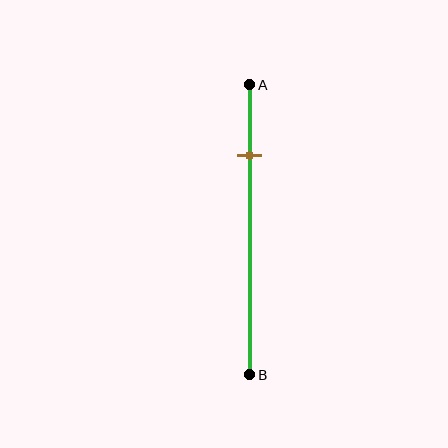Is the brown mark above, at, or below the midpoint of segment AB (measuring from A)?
The brown mark is above the midpoint of segment AB.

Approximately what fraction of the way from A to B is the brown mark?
The brown mark is approximately 25% of the way from A to B.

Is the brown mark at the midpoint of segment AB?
No, the mark is at about 25% from A, not at the 50% midpoint.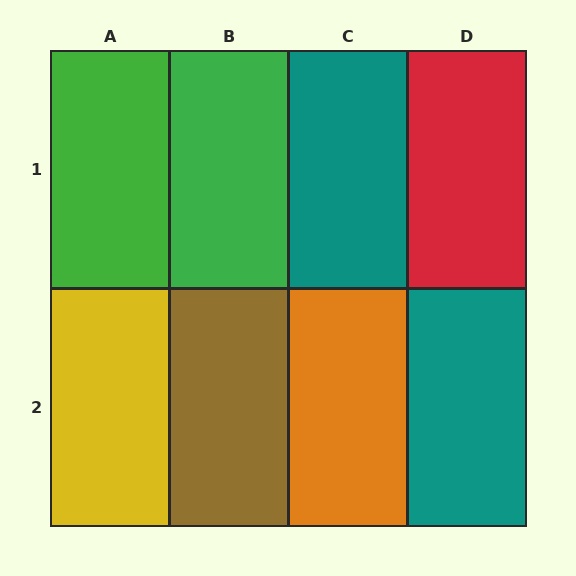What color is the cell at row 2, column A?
Yellow.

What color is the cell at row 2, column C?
Orange.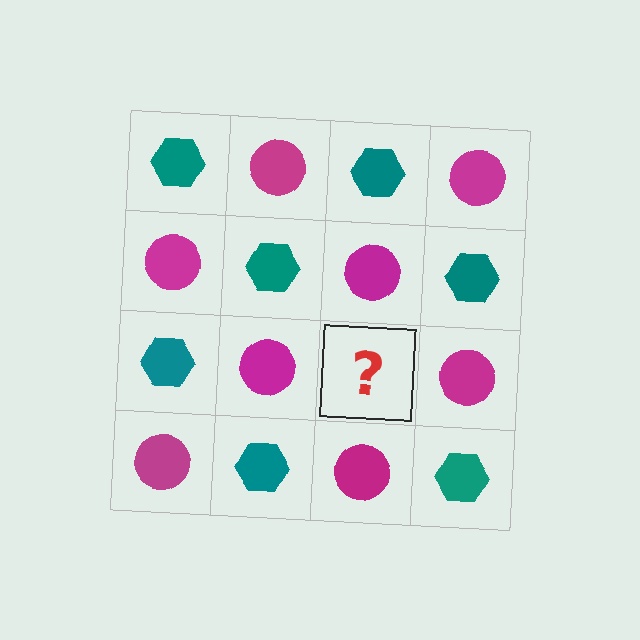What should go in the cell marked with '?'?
The missing cell should contain a teal hexagon.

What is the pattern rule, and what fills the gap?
The rule is that it alternates teal hexagon and magenta circle in a checkerboard pattern. The gap should be filled with a teal hexagon.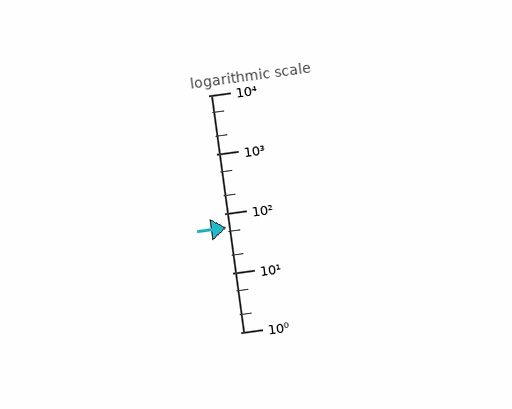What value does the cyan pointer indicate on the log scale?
The pointer indicates approximately 59.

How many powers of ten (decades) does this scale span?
The scale spans 4 decades, from 1 to 10000.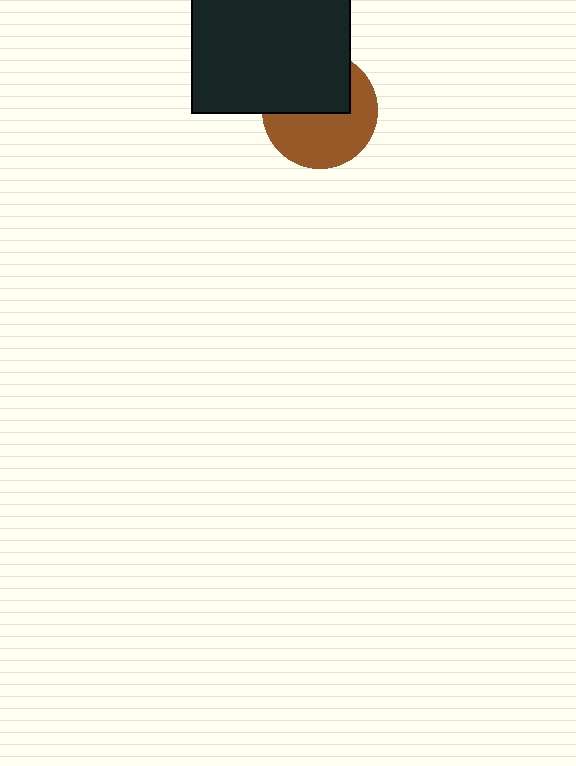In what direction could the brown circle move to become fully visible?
The brown circle could move down. That would shift it out from behind the black rectangle entirely.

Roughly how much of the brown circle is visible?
About half of it is visible (roughly 56%).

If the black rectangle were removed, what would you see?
You would see the complete brown circle.